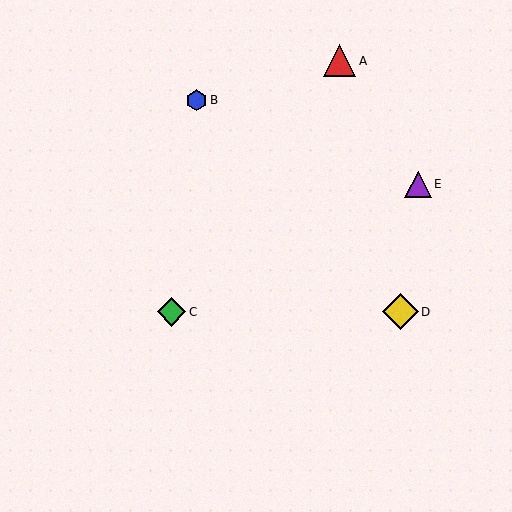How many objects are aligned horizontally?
2 objects (C, D) are aligned horizontally.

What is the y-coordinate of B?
Object B is at y≈100.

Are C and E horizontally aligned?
No, C is at y≈312 and E is at y≈185.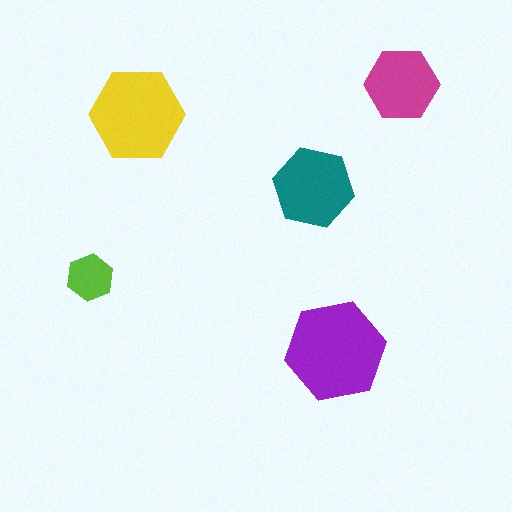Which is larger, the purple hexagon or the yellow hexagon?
The purple one.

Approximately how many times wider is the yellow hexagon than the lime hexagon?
About 2 times wider.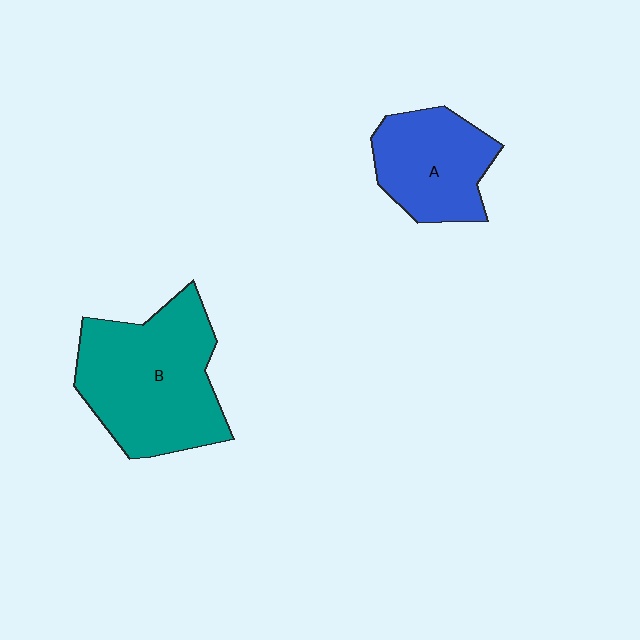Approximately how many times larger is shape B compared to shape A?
Approximately 1.6 times.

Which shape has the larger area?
Shape B (teal).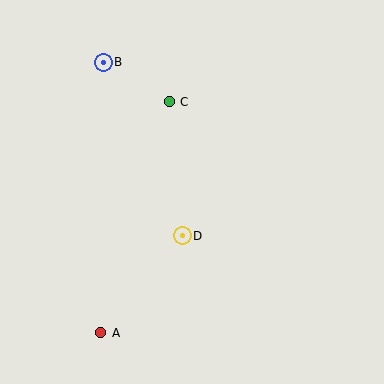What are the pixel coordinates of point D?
Point D is at (182, 236).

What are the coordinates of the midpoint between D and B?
The midpoint between D and B is at (143, 149).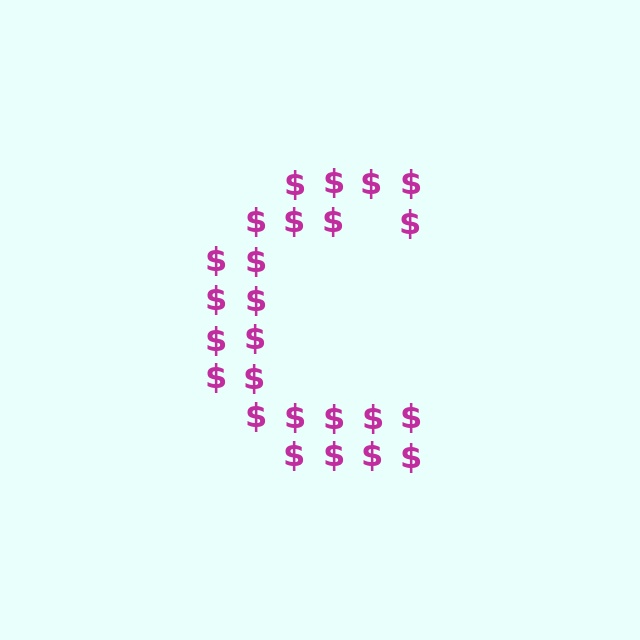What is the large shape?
The large shape is the letter C.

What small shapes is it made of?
It is made of small dollar signs.